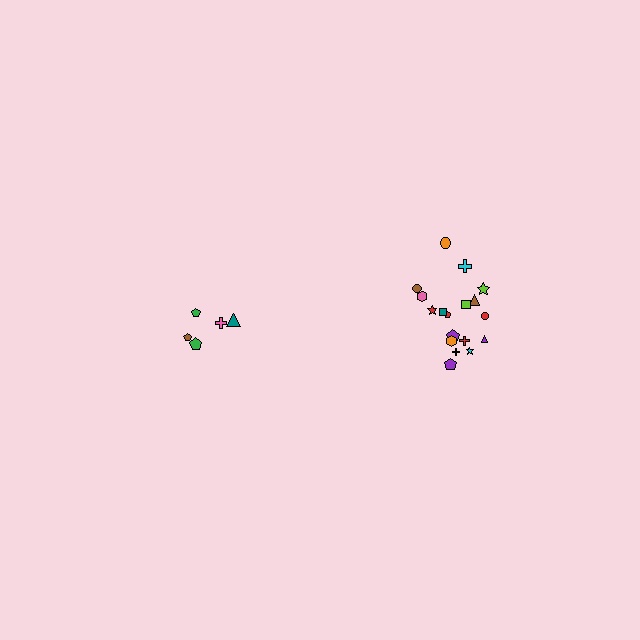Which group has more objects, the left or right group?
The right group.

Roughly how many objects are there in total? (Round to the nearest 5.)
Roughly 25 objects in total.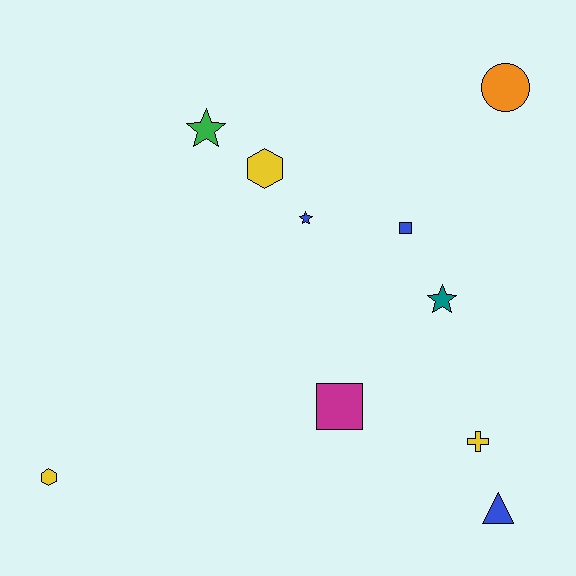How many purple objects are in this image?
There are no purple objects.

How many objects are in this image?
There are 10 objects.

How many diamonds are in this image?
There are no diamonds.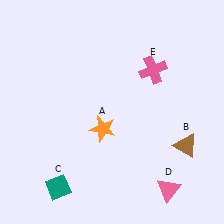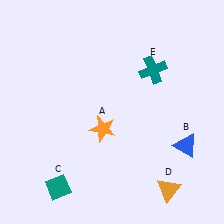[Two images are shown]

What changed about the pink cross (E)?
In Image 1, E is pink. In Image 2, it changed to teal.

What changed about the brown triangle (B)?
In Image 1, B is brown. In Image 2, it changed to blue.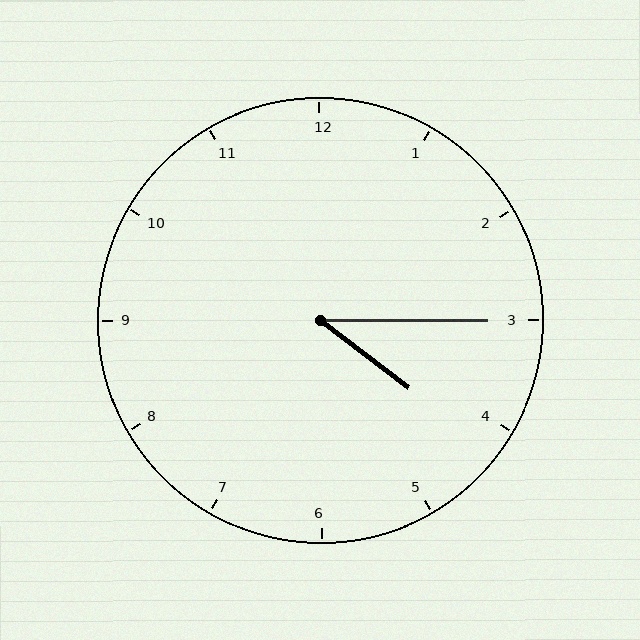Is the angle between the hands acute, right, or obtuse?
It is acute.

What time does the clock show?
4:15.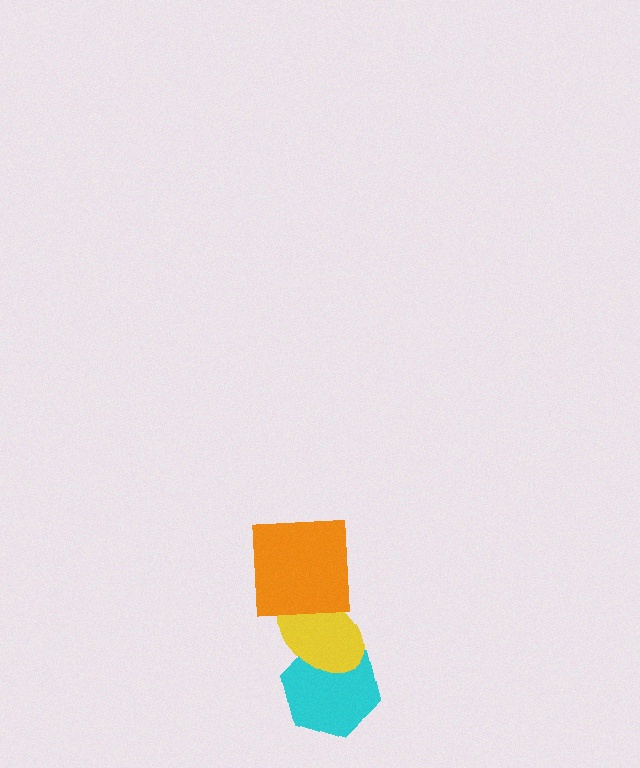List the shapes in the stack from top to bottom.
From top to bottom: the orange square, the yellow ellipse, the cyan hexagon.